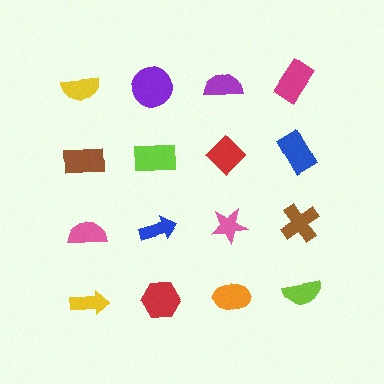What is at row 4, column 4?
A lime semicircle.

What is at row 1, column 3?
A purple semicircle.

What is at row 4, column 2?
A red hexagon.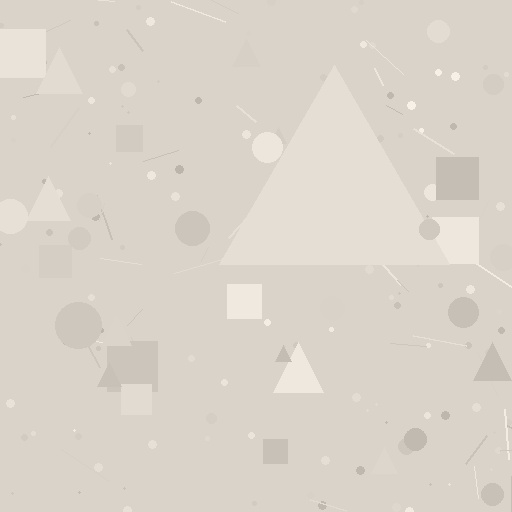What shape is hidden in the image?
A triangle is hidden in the image.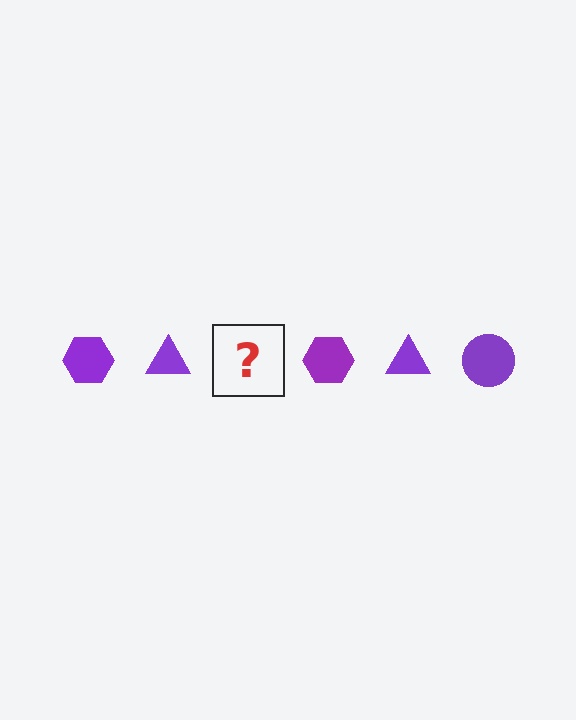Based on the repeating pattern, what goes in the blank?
The blank should be a purple circle.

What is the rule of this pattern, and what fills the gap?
The rule is that the pattern cycles through hexagon, triangle, circle shapes in purple. The gap should be filled with a purple circle.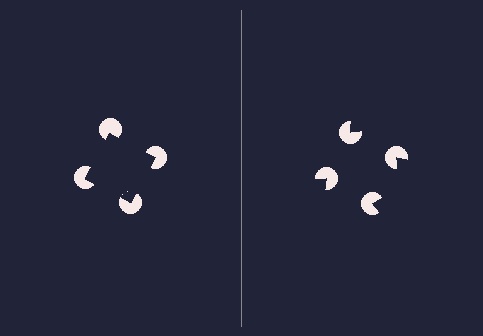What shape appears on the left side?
An illusory square.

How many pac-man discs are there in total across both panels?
8 — 4 on each side.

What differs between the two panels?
The pac-man discs are positioned identically on both sides; only the wedge orientations differ. On the left they align to a square; on the right they are misaligned.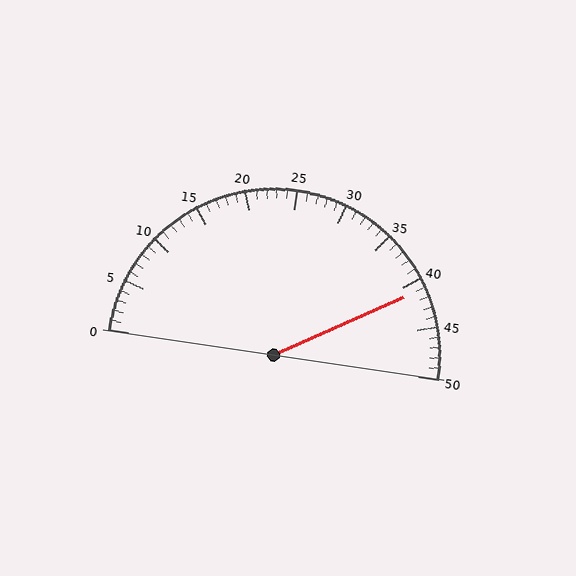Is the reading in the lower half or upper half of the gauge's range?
The reading is in the upper half of the range (0 to 50).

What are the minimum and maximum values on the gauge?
The gauge ranges from 0 to 50.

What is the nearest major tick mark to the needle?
The nearest major tick mark is 40.